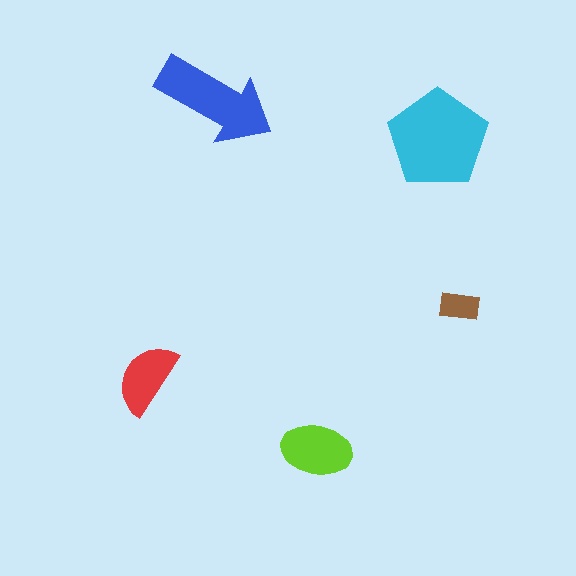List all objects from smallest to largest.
The brown rectangle, the red semicircle, the lime ellipse, the blue arrow, the cyan pentagon.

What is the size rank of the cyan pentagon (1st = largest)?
1st.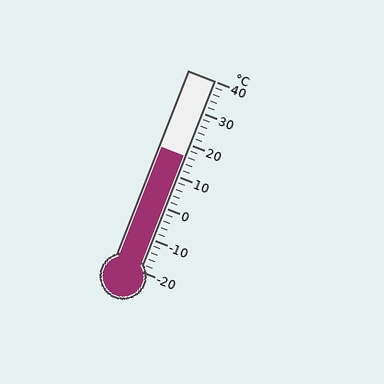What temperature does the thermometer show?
The thermometer shows approximately 16°C.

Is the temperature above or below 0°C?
The temperature is above 0°C.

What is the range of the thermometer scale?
The thermometer scale ranges from -20°C to 40°C.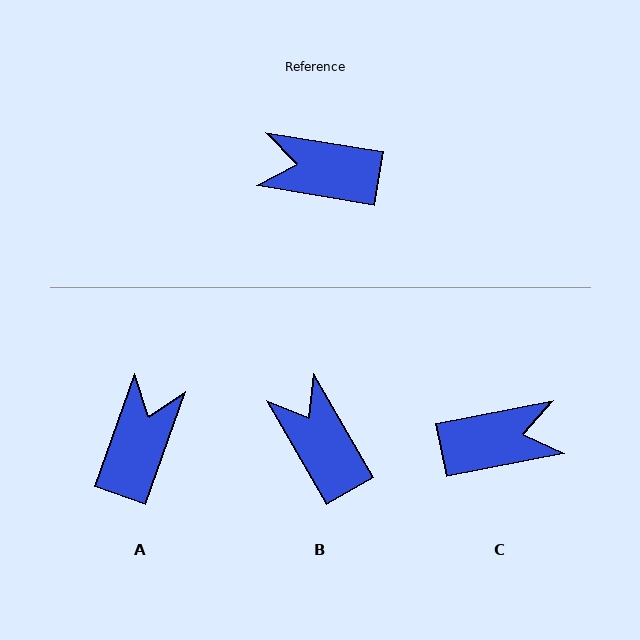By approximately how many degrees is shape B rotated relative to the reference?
Approximately 51 degrees clockwise.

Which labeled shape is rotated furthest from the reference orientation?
C, about 160 degrees away.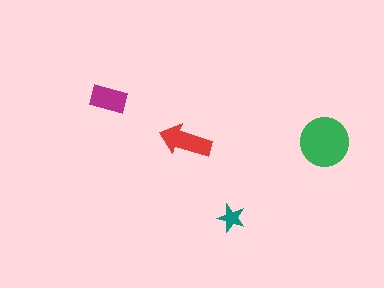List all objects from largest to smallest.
The green circle, the red arrow, the magenta rectangle, the teal star.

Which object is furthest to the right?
The green circle is rightmost.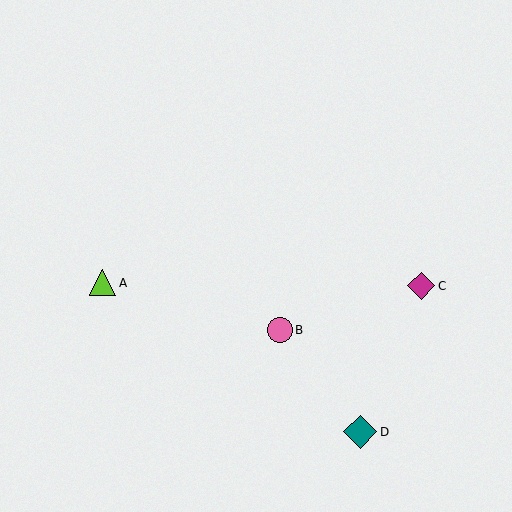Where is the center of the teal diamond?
The center of the teal diamond is at (360, 432).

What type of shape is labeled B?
Shape B is a pink circle.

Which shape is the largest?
The teal diamond (labeled D) is the largest.